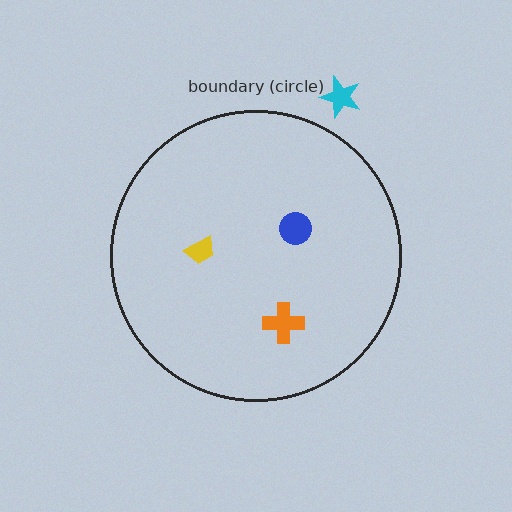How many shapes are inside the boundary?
3 inside, 1 outside.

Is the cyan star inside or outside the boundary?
Outside.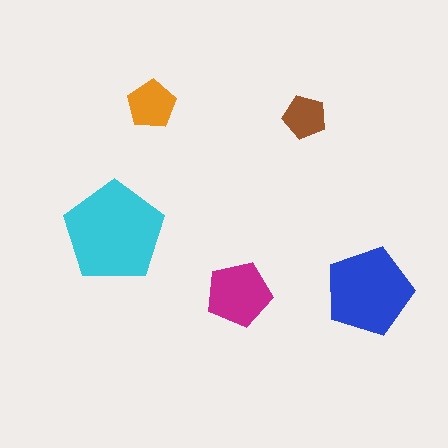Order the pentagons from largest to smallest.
the cyan one, the blue one, the magenta one, the orange one, the brown one.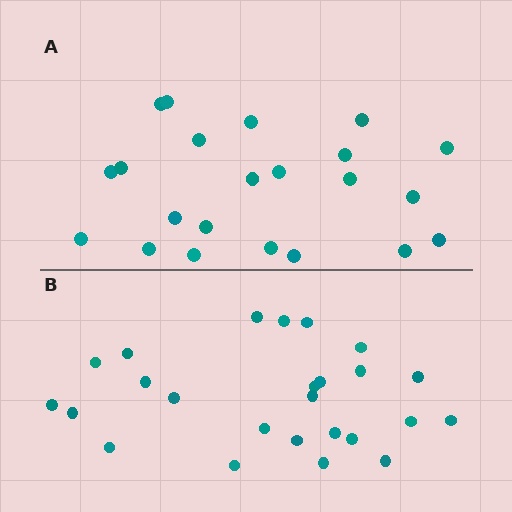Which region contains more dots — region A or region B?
Region B (the bottom region) has more dots.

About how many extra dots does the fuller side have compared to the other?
Region B has just a few more — roughly 2 or 3 more dots than region A.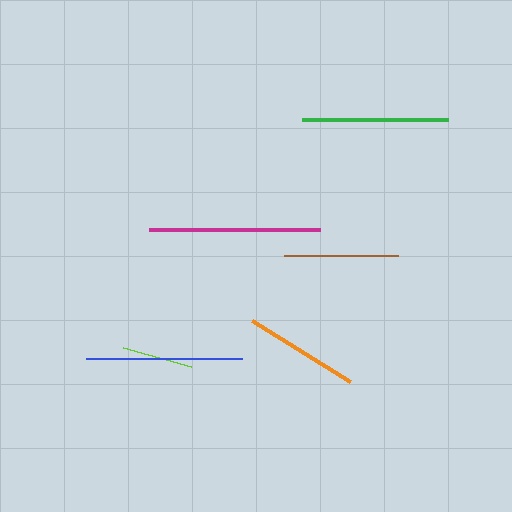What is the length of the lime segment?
The lime segment is approximately 70 pixels long.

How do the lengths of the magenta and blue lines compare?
The magenta and blue lines are approximately the same length.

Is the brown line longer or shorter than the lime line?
The brown line is longer than the lime line.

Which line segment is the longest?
The magenta line is the longest at approximately 170 pixels.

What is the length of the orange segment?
The orange segment is approximately 115 pixels long.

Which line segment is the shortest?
The lime line is the shortest at approximately 70 pixels.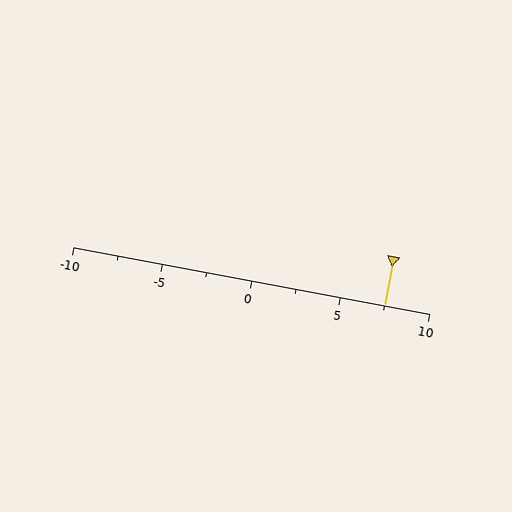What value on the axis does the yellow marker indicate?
The marker indicates approximately 7.5.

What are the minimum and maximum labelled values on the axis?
The axis runs from -10 to 10.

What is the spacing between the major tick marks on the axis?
The major ticks are spaced 5 apart.